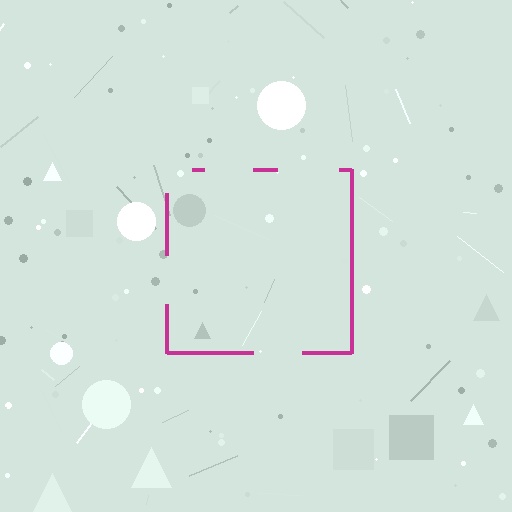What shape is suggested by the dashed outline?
The dashed outline suggests a square.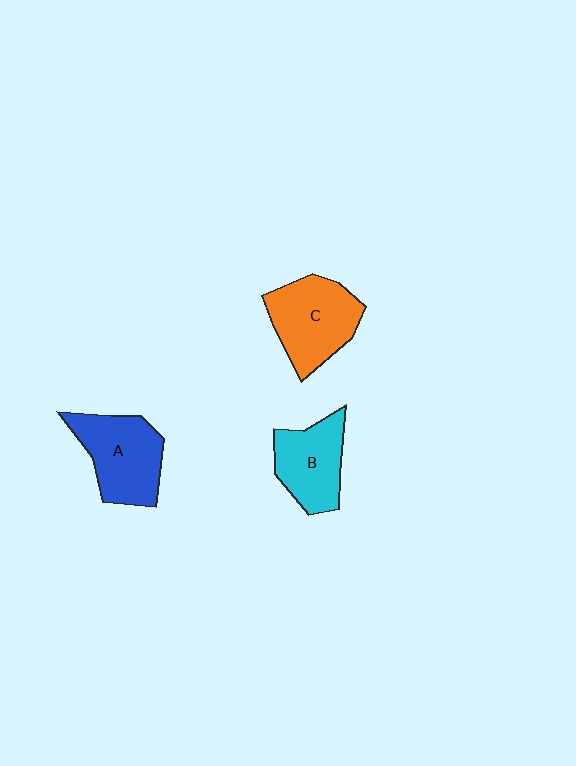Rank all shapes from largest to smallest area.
From largest to smallest: C (orange), A (blue), B (cyan).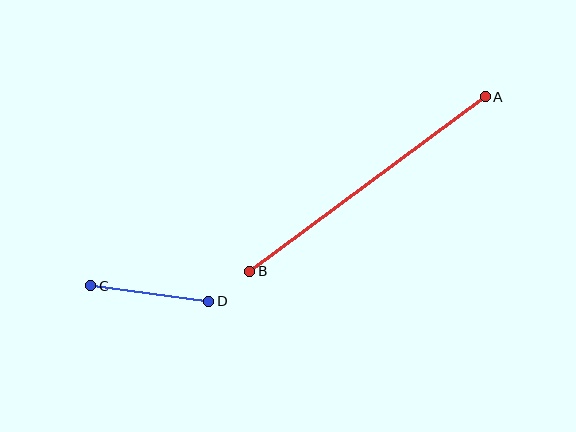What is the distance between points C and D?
The distance is approximately 119 pixels.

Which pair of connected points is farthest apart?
Points A and B are farthest apart.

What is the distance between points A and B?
The distance is approximately 293 pixels.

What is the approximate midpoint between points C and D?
The midpoint is at approximately (150, 293) pixels.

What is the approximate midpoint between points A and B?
The midpoint is at approximately (368, 184) pixels.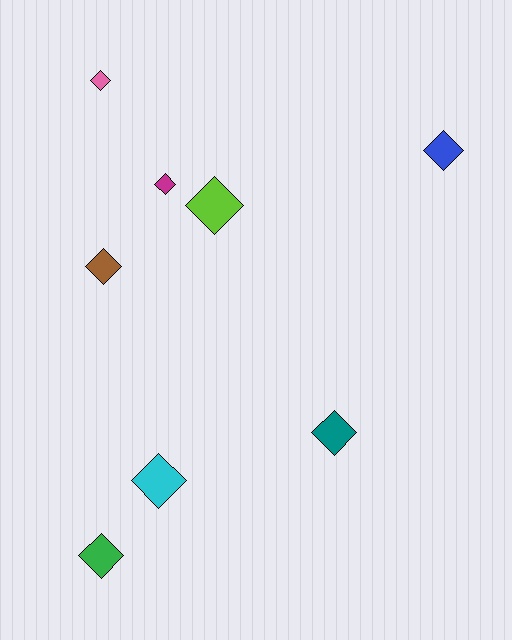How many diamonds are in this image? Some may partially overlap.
There are 8 diamonds.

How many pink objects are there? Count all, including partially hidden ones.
There is 1 pink object.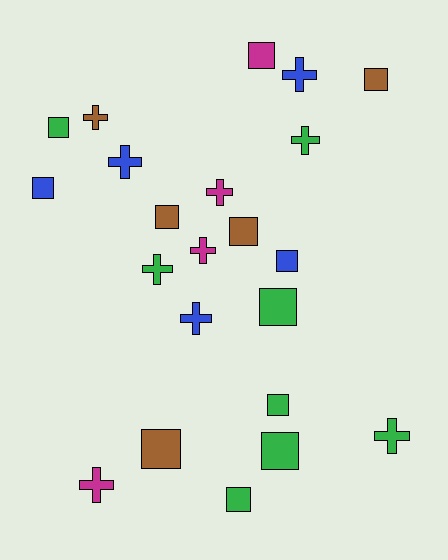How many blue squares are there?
There are 2 blue squares.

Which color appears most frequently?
Green, with 8 objects.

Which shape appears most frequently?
Square, with 12 objects.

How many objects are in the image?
There are 22 objects.